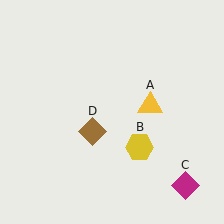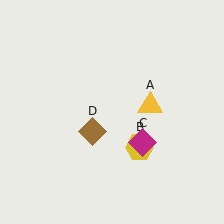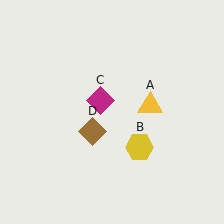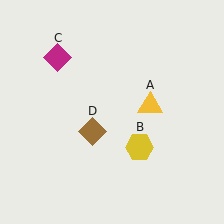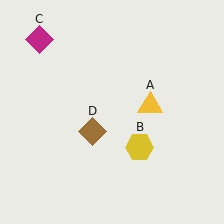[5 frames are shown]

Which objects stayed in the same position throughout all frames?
Yellow triangle (object A) and yellow hexagon (object B) and brown diamond (object D) remained stationary.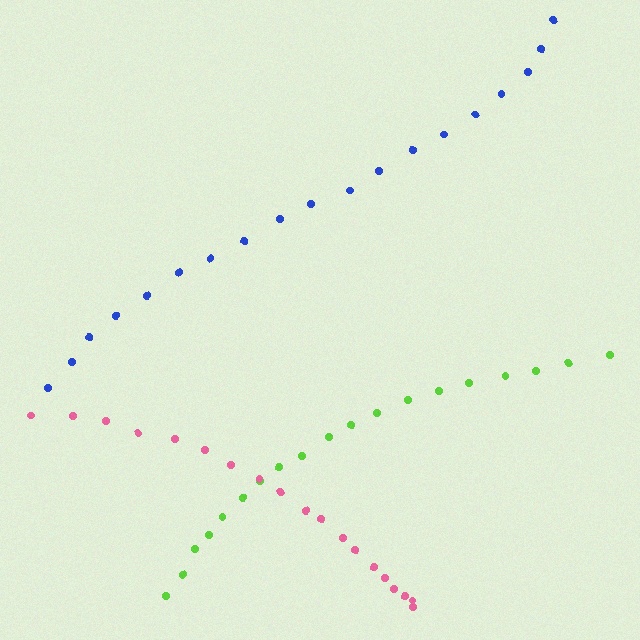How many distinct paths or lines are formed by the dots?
There are 3 distinct paths.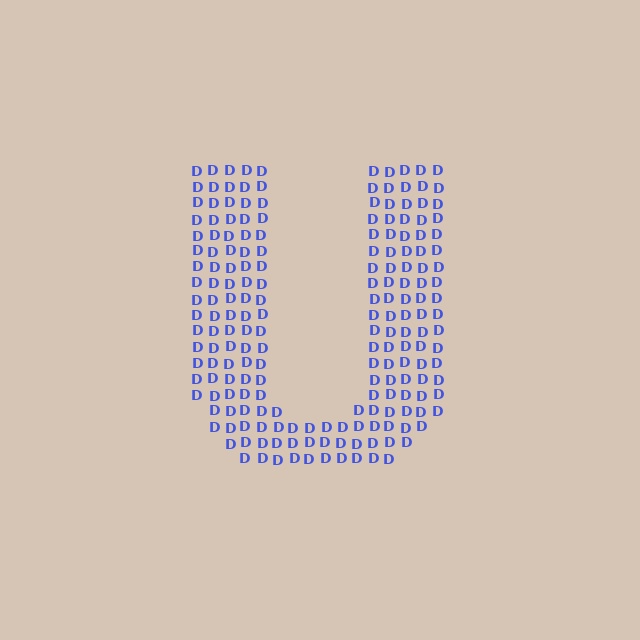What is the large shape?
The large shape is the letter U.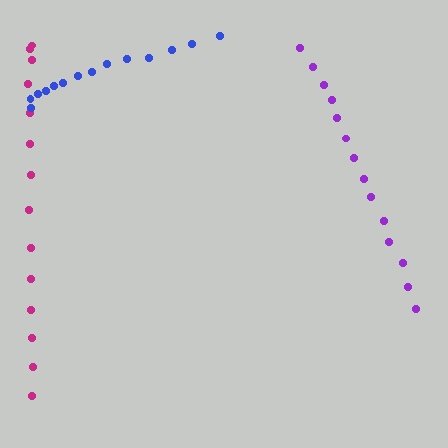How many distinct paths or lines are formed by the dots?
There are 3 distinct paths.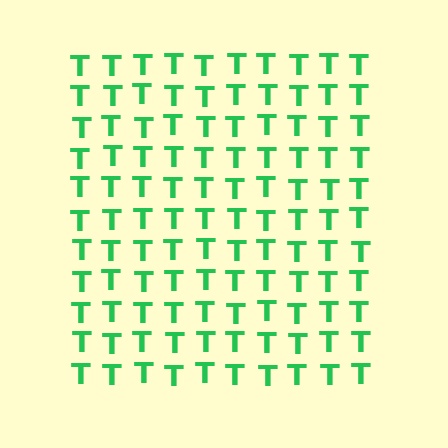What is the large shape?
The large shape is a square.